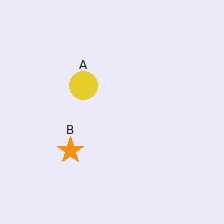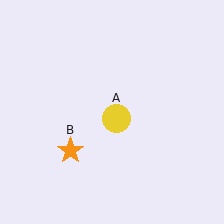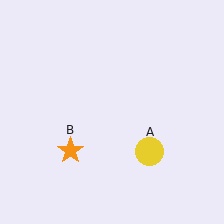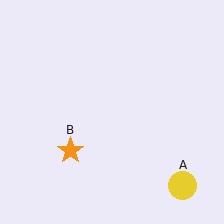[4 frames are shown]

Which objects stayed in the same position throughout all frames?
Orange star (object B) remained stationary.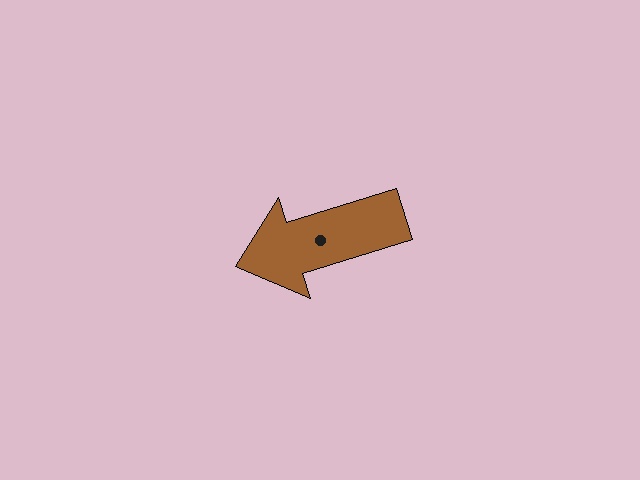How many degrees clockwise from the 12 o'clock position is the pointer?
Approximately 253 degrees.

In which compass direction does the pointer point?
West.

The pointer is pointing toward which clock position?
Roughly 8 o'clock.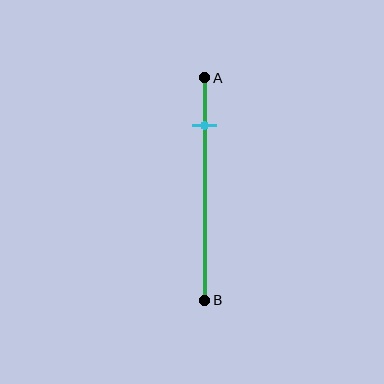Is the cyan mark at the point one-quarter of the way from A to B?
No, the mark is at about 20% from A, not at the 25% one-quarter point.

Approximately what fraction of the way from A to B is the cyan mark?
The cyan mark is approximately 20% of the way from A to B.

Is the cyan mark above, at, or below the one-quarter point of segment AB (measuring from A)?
The cyan mark is above the one-quarter point of segment AB.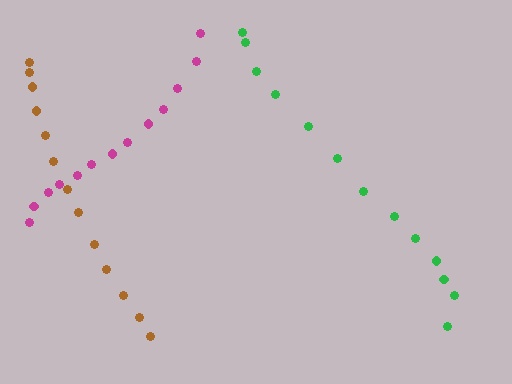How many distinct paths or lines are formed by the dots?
There are 3 distinct paths.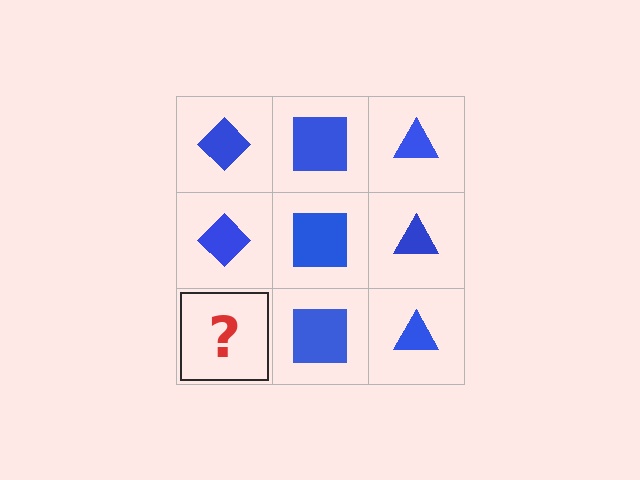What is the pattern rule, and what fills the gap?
The rule is that each column has a consistent shape. The gap should be filled with a blue diamond.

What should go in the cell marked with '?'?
The missing cell should contain a blue diamond.